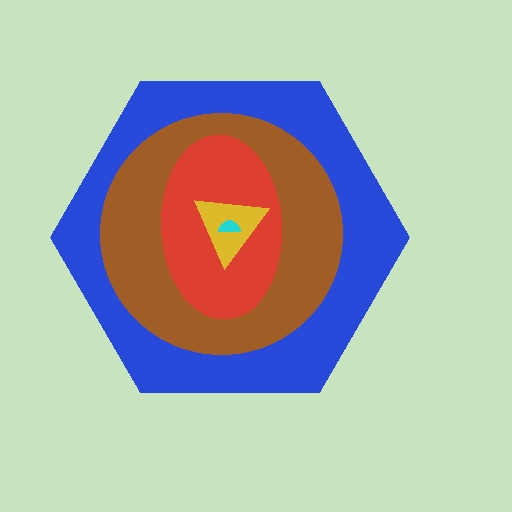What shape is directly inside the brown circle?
The red ellipse.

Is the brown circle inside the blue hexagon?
Yes.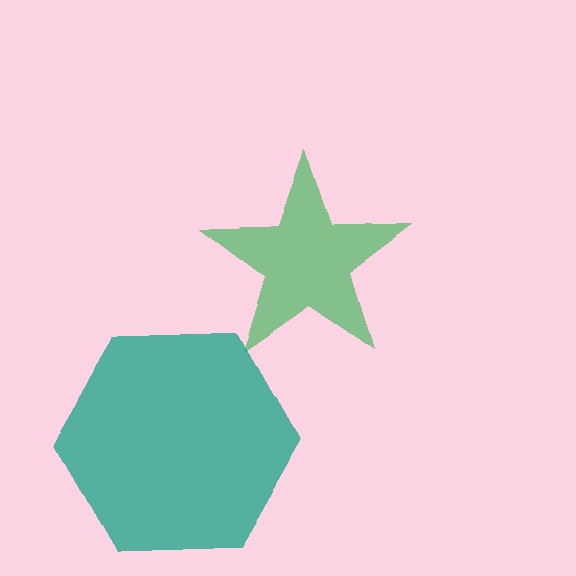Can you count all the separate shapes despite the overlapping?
Yes, there are 2 separate shapes.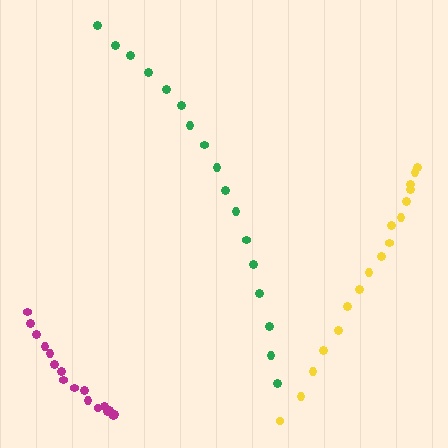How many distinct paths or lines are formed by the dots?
There are 3 distinct paths.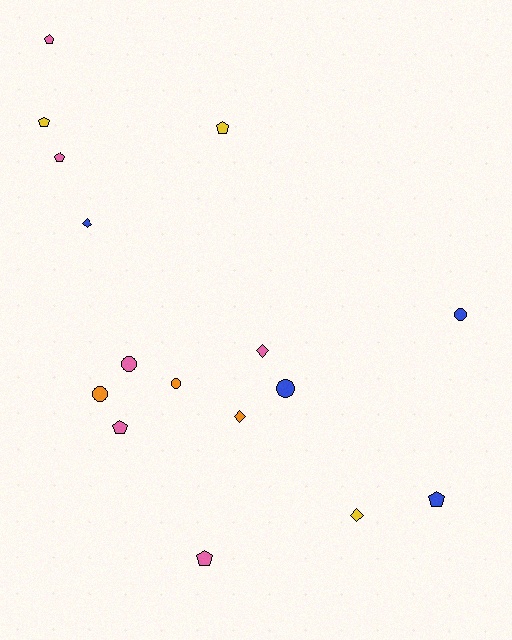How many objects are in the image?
There are 16 objects.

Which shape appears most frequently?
Pentagon, with 7 objects.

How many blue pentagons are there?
There is 1 blue pentagon.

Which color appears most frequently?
Pink, with 6 objects.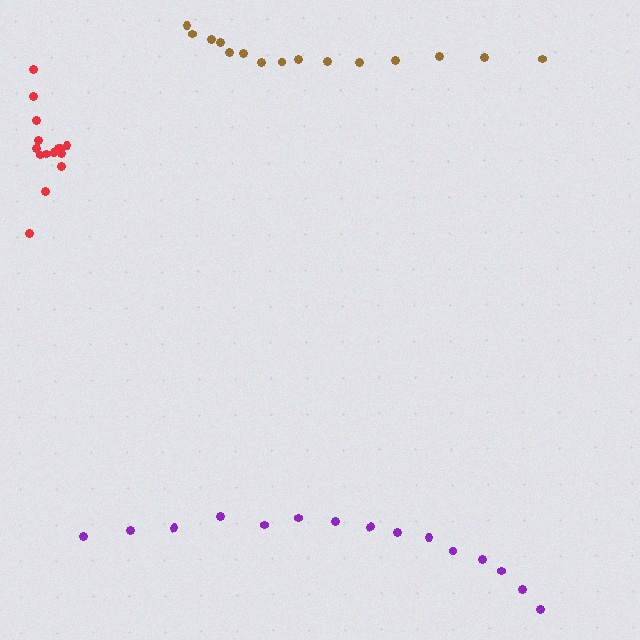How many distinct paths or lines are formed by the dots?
There are 3 distinct paths.